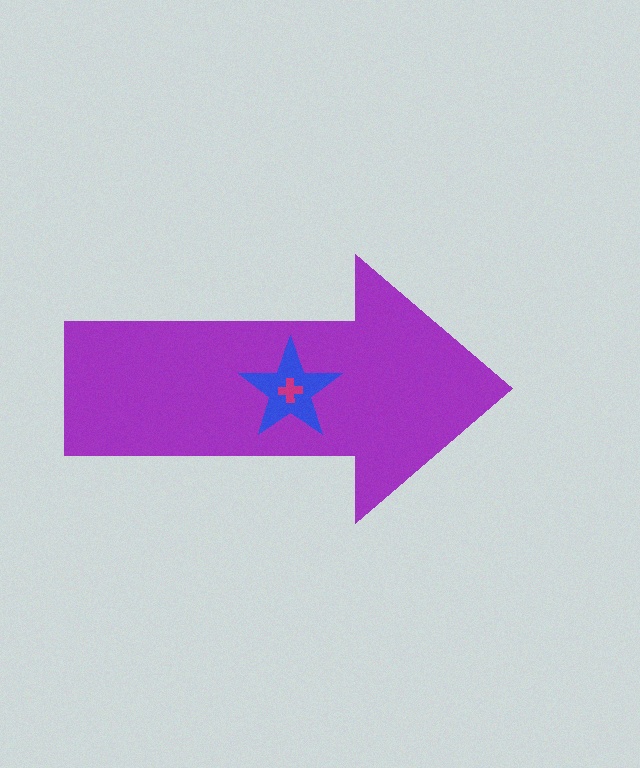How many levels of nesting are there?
3.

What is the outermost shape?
The purple arrow.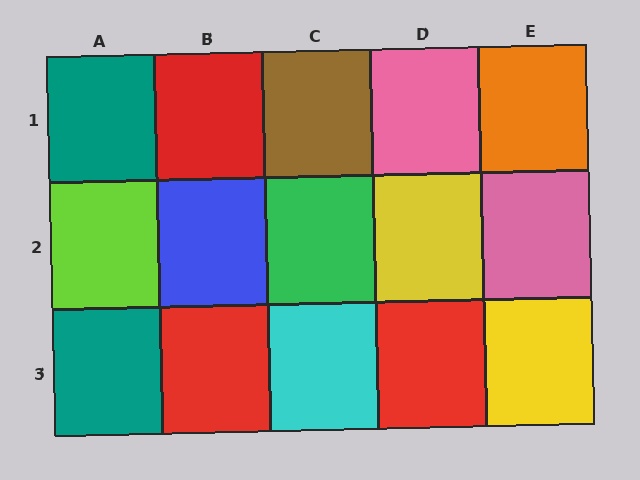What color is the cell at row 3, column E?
Yellow.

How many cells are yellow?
2 cells are yellow.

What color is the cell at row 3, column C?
Cyan.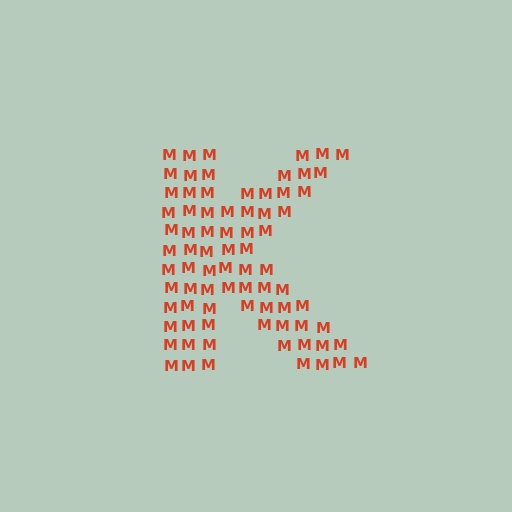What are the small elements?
The small elements are letter M's.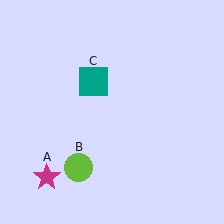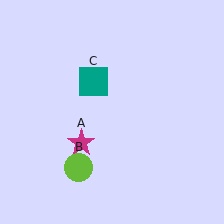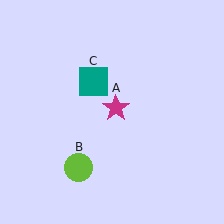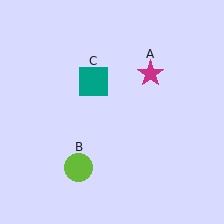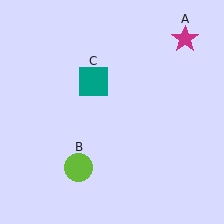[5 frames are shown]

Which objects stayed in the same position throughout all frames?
Lime circle (object B) and teal square (object C) remained stationary.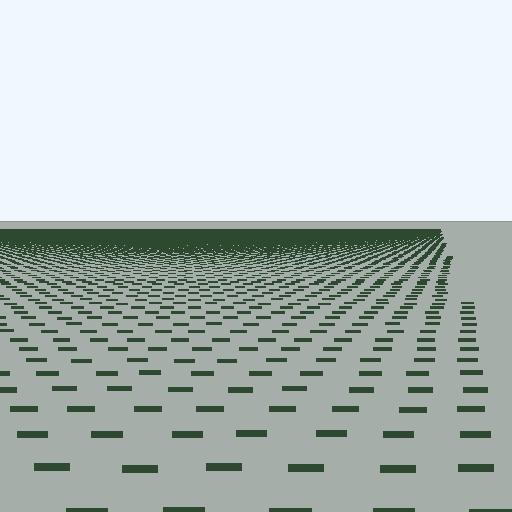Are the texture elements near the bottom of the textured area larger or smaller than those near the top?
Larger. Near the bottom, elements are closer to the viewer and appear at a bigger on-screen size.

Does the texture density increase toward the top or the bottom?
Density increases toward the top.